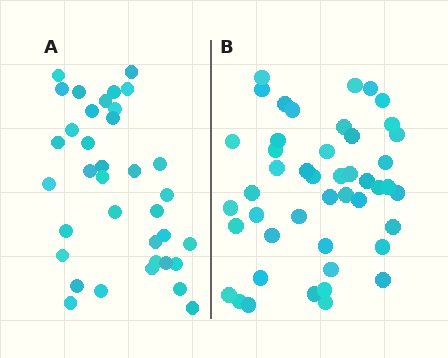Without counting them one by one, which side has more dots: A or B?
Region B (the right region) has more dots.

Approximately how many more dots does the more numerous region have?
Region B has roughly 10 or so more dots than region A.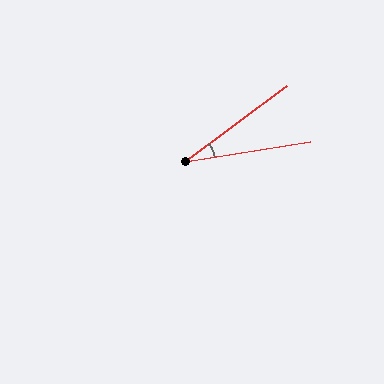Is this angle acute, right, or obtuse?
It is acute.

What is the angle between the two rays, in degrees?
Approximately 28 degrees.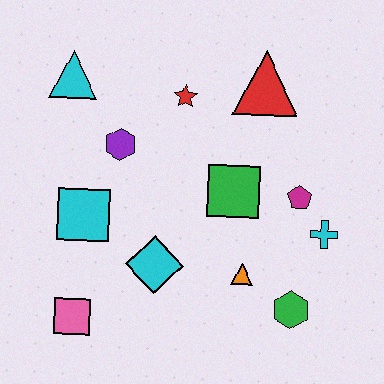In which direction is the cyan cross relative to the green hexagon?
The cyan cross is above the green hexagon.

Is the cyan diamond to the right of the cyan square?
Yes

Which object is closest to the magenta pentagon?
The cyan cross is closest to the magenta pentagon.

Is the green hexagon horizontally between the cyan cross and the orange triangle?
Yes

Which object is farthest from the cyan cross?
The cyan triangle is farthest from the cyan cross.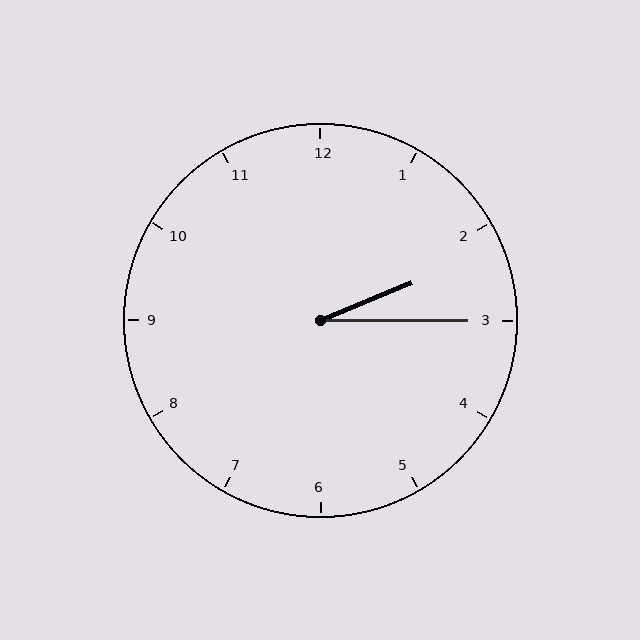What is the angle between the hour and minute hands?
Approximately 22 degrees.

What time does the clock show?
2:15.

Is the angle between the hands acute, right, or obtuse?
It is acute.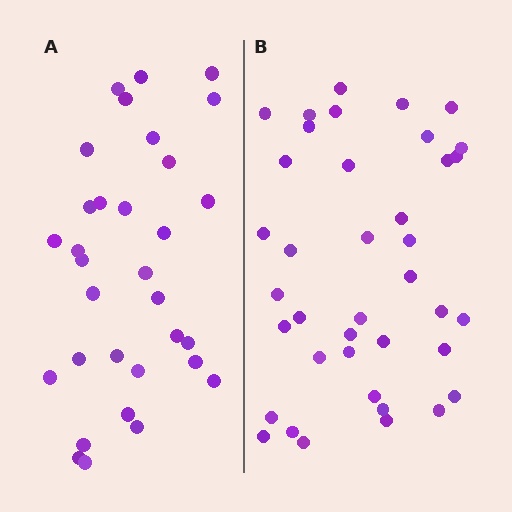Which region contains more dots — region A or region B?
Region B (the right region) has more dots.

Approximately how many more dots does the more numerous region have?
Region B has roughly 8 or so more dots than region A.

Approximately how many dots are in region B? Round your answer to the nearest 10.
About 40 dots. (The exact count is 39, which rounds to 40.)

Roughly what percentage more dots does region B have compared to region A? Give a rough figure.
About 20% more.